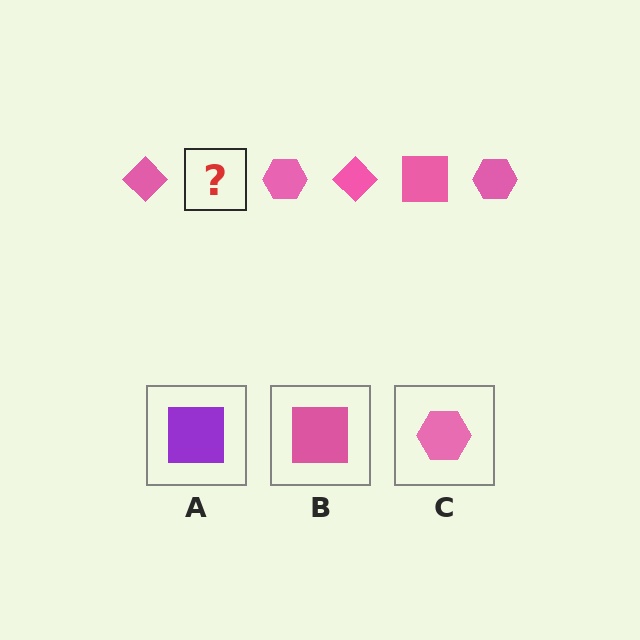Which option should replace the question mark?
Option B.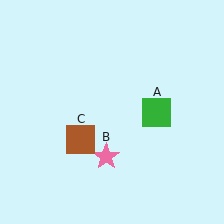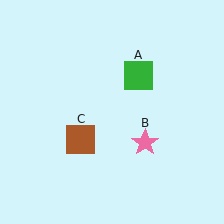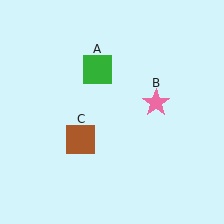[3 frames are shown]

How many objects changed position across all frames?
2 objects changed position: green square (object A), pink star (object B).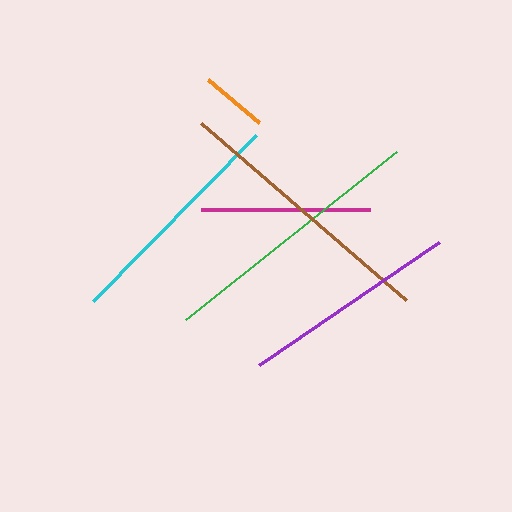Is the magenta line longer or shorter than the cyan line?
The cyan line is longer than the magenta line.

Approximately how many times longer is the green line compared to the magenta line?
The green line is approximately 1.6 times the length of the magenta line.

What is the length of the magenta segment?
The magenta segment is approximately 169 pixels long.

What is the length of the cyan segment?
The cyan segment is approximately 233 pixels long.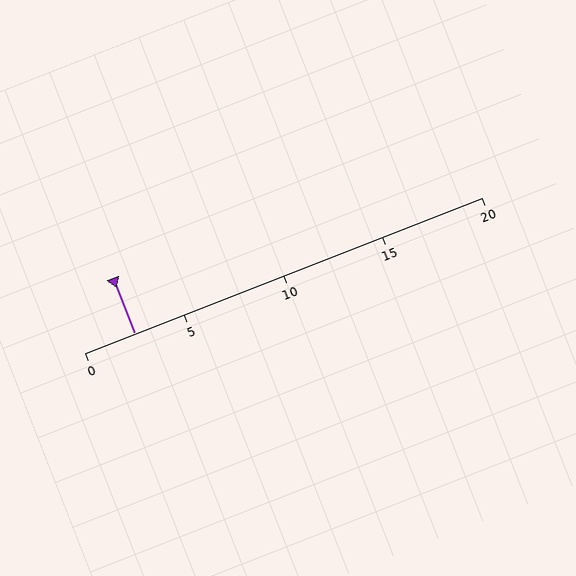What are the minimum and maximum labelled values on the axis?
The axis runs from 0 to 20.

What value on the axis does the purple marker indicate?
The marker indicates approximately 2.5.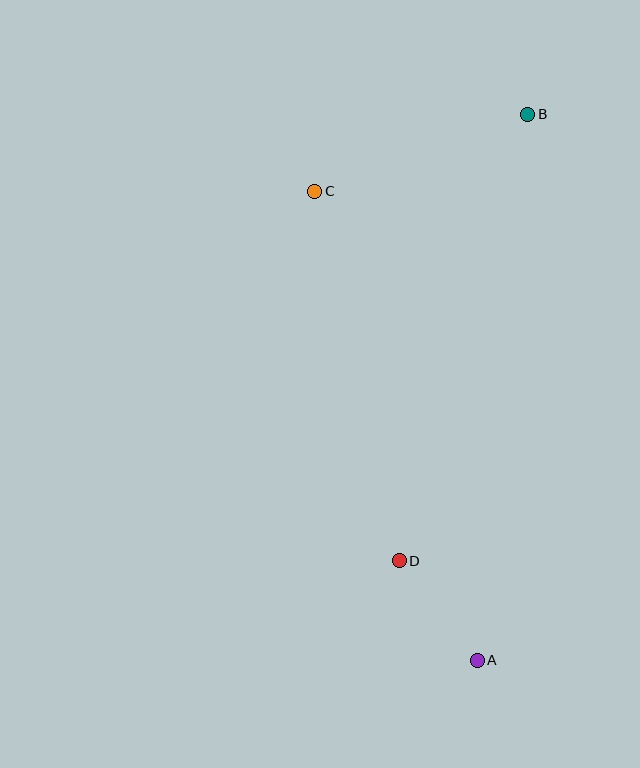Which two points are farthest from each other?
Points A and B are farthest from each other.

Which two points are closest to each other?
Points A and D are closest to each other.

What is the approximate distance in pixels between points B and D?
The distance between B and D is approximately 464 pixels.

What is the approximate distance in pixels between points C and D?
The distance between C and D is approximately 379 pixels.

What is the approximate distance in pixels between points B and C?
The distance between B and C is approximately 227 pixels.